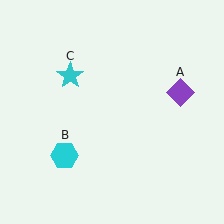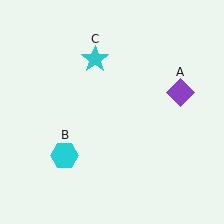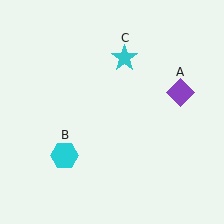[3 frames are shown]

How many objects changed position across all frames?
1 object changed position: cyan star (object C).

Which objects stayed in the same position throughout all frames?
Purple diamond (object A) and cyan hexagon (object B) remained stationary.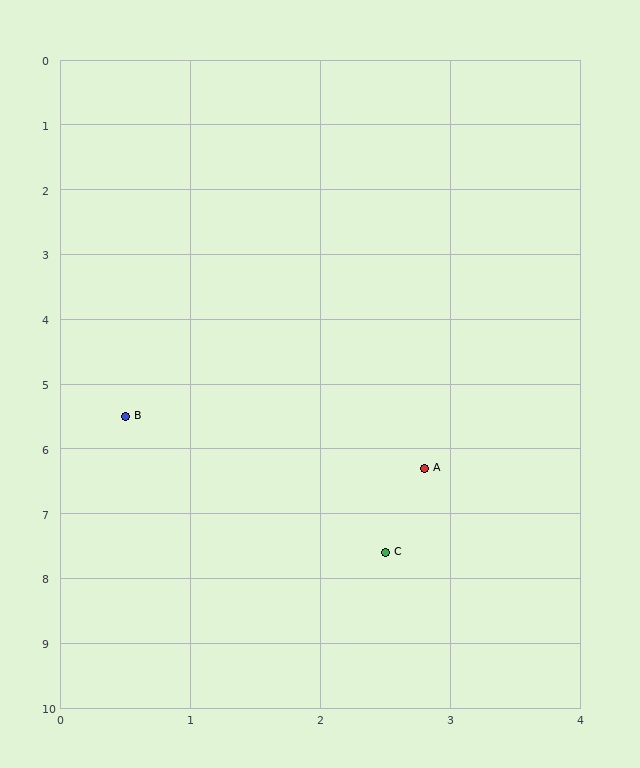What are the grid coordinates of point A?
Point A is at approximately (2.8, 6.3).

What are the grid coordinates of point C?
Point C is at approximately (2.5, 7.6).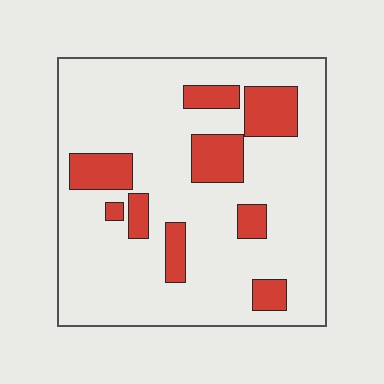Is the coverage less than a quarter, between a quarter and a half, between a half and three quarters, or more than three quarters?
Less than a quarter.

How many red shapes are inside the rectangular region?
9.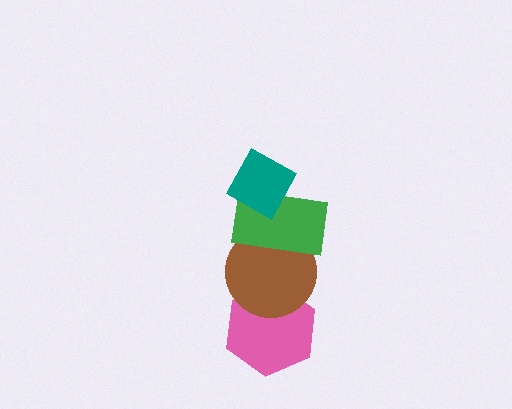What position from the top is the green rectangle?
The green rectangle is 2nd from the top.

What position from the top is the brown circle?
The brown circle is 3rd from the top.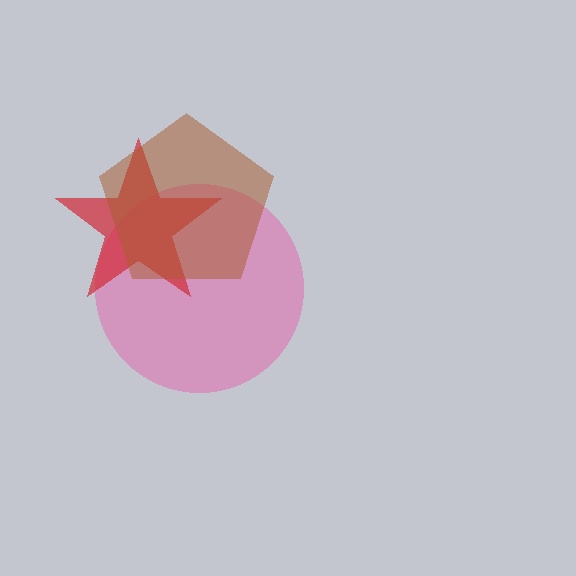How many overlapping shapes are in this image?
There are 3 overlapping shapes in the image.